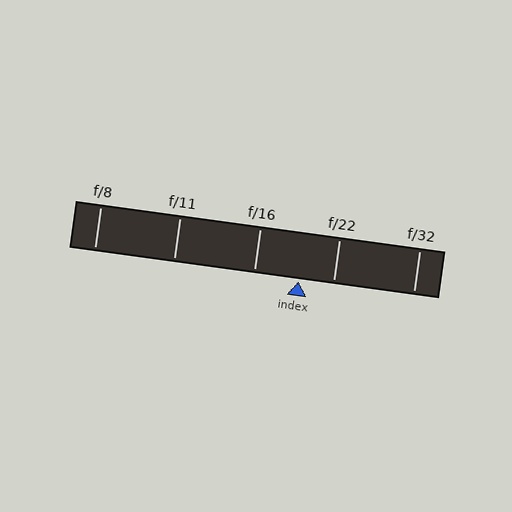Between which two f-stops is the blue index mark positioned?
The index mark is between f/16 and f/22.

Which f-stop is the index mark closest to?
The index mark is closest to f/22.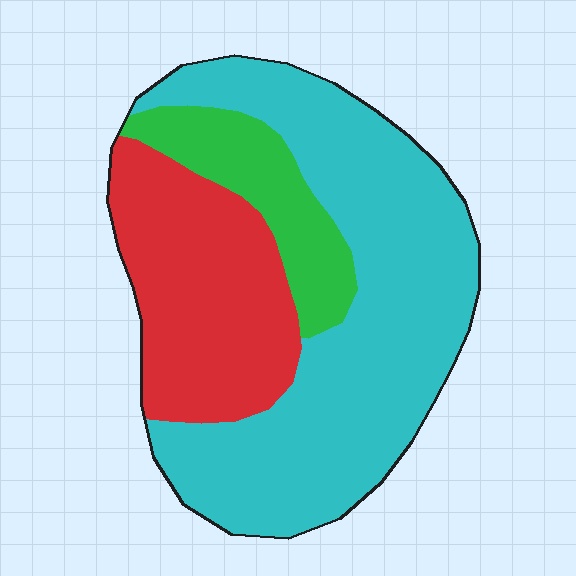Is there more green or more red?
Red.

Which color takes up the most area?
Cyan, at roughly 55%.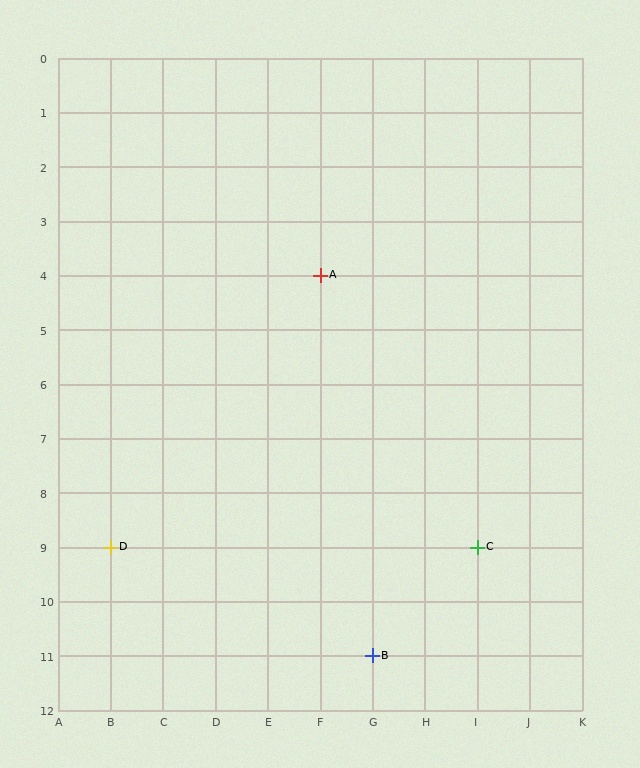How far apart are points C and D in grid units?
Points C and D are 7 columns apart.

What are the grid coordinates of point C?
Point C is at grid coordinates (I, 9).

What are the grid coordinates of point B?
Point B is at grid coordinates (G, 11).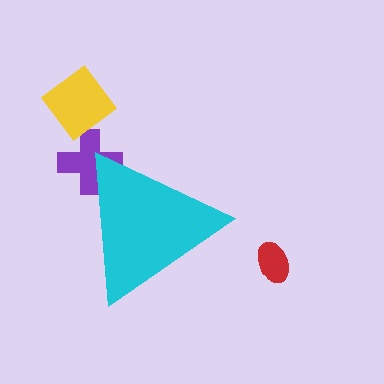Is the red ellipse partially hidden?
No, the red ellipse is fully visible.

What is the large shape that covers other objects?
A cyan triangle.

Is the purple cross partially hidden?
Yes, the purple cross is partially hidden behind the cyan triangle.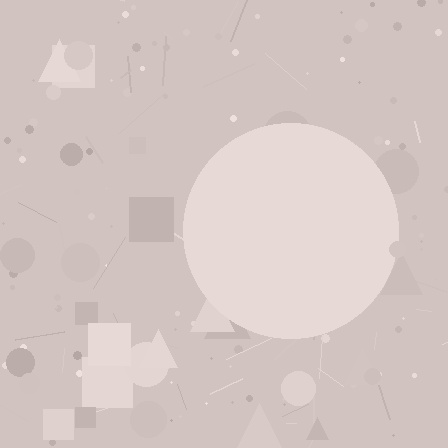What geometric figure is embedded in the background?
A circle is embedded in the background.